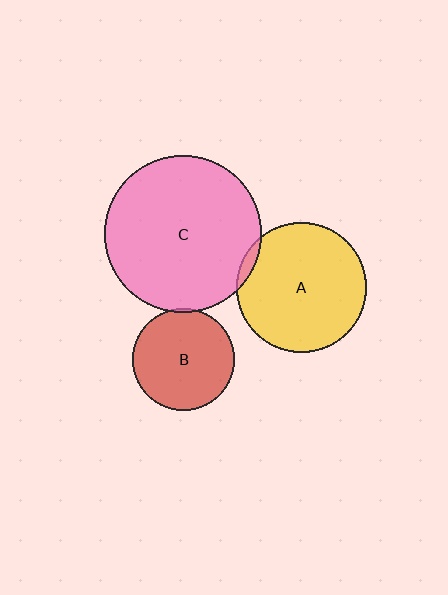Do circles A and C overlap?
Yes.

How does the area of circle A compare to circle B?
Approximately 1.6 times.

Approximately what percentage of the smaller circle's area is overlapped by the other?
Approximately 5%.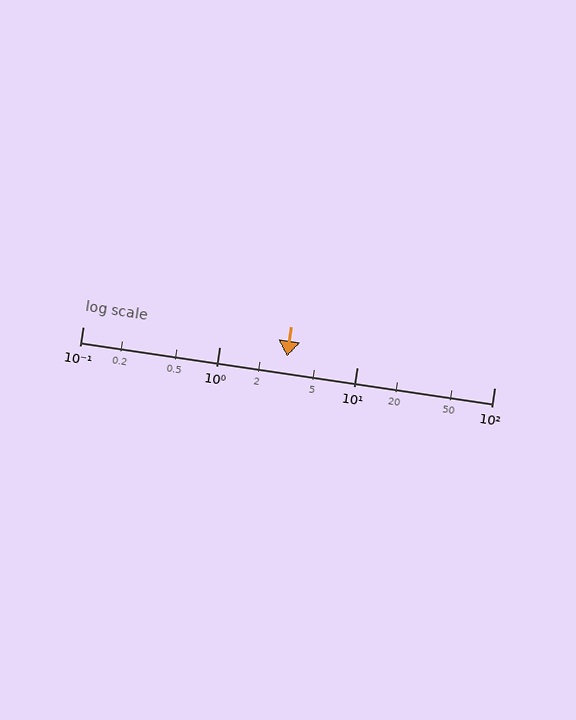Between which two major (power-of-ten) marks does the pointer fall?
The pointer is between 1 and 10.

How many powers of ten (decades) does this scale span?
The scale spans 3 decades, from 0.1 to 100.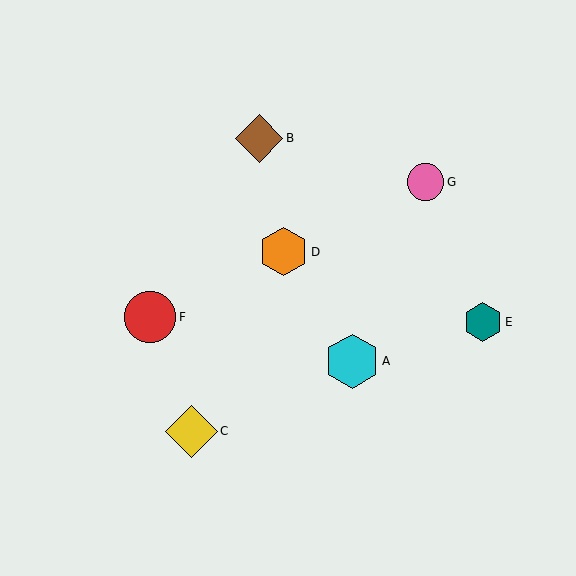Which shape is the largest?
The cyan hexagon (labeled A) is the largest.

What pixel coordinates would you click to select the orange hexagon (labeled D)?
Click at (283, 252) to select the orange hexagon D.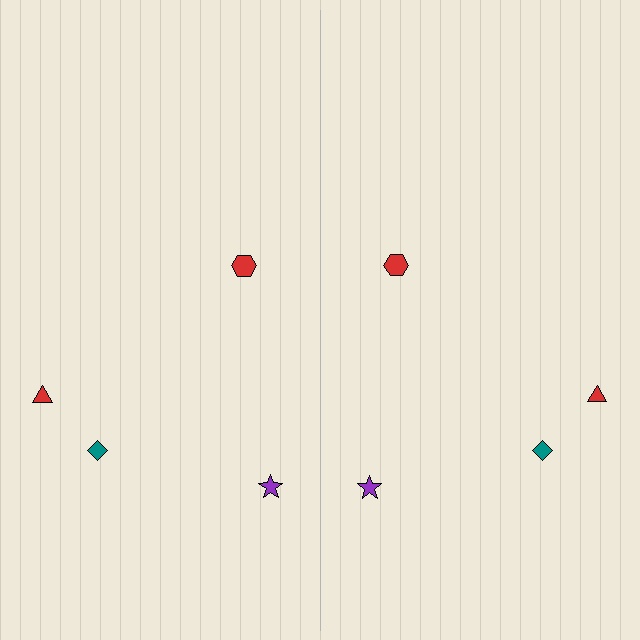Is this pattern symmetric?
Yes, this pattern has bilateral (reflection) symmetry.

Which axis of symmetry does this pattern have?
The pattern has a vertical axis of symmetry running through the center of the image.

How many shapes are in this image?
There are 8 shapes in this image.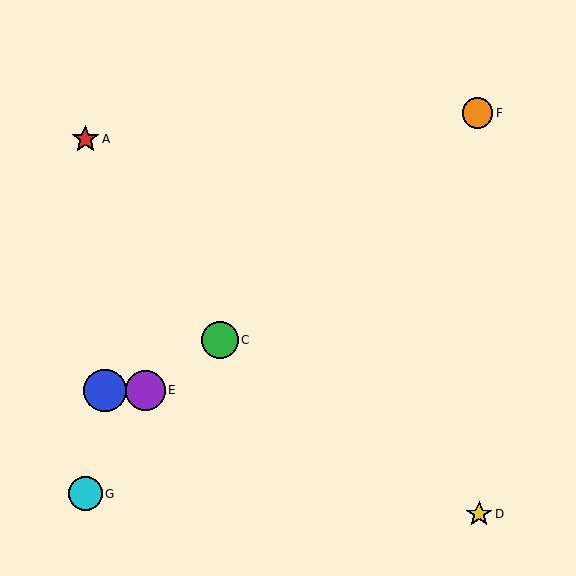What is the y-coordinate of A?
Object A is at y≈139.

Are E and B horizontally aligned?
Yes, both are at y≈390.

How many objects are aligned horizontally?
2 objects (B, E) are aligned horizontally.